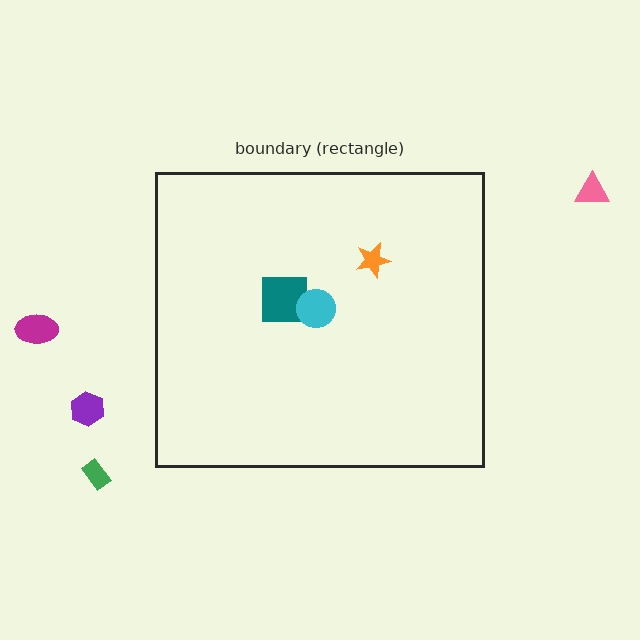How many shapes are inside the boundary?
3 inside, 4 outside.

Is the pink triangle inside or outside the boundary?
Outside.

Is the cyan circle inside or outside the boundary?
Inside.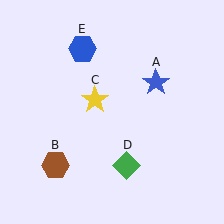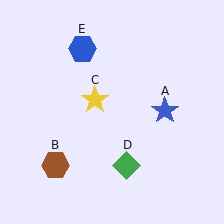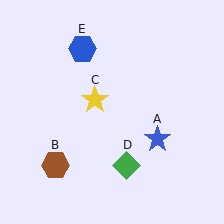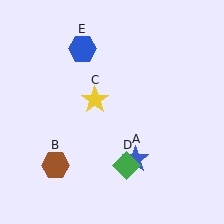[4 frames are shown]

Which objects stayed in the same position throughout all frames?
Brown hexagon (object B) and yellow star (object C) and green diamond (object D) and blue hexagon (object E) remained stationary.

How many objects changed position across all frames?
1 object changed position: blue star (object A).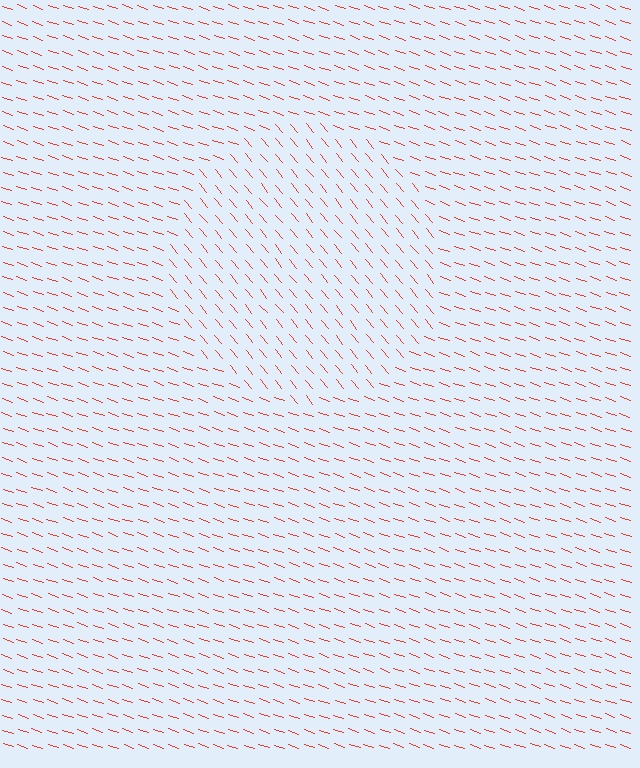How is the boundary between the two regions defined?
The boundary is defined purely by a change in line orientation (approximately 31 degrees difference). All lines are the same color and thickness.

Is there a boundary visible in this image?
Yes, there is a texture boundary formed by a change in line orientation.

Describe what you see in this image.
The image is filled with small red line segments. A circle region in the image has lines oriented differently from the surrounding lines, creating a visible texture boundary.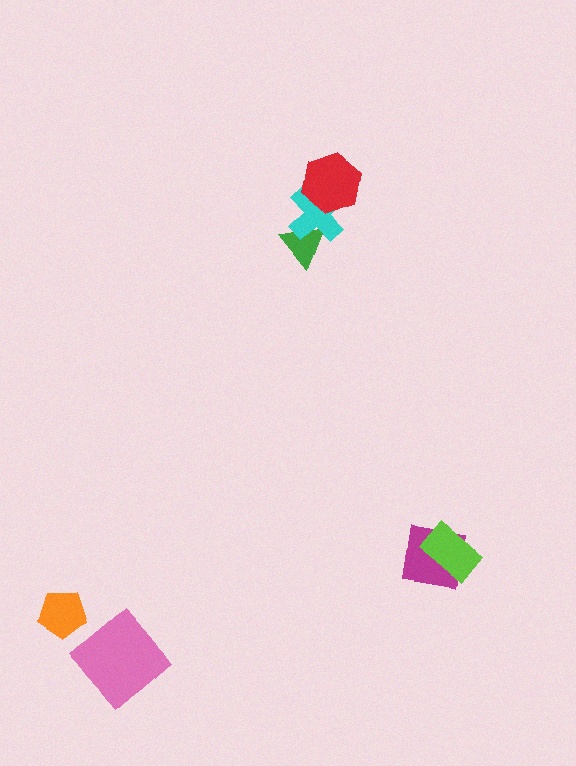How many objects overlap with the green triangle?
1 object overlaps with the green triangle.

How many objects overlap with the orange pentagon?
0 objects overlap with the orange pentagon.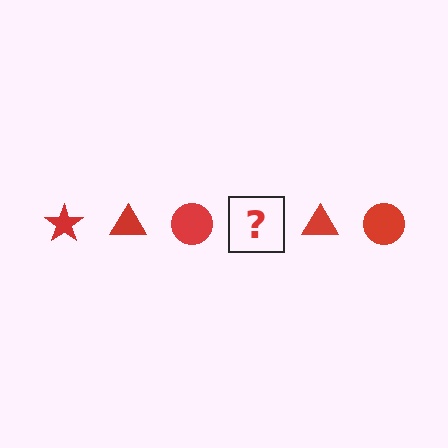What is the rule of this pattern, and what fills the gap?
The rule is that the pattern cycles through star, triangle, circle shapes in red. The gap should be filled with a red star.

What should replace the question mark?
The question mark should be replaced with a red star.